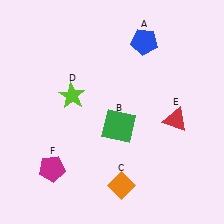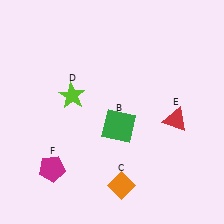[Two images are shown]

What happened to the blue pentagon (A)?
The blue pentagon (A) was removed in Image 2. It was in the top-right area of Image 1.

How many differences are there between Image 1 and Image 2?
There is 1 difference between the two images.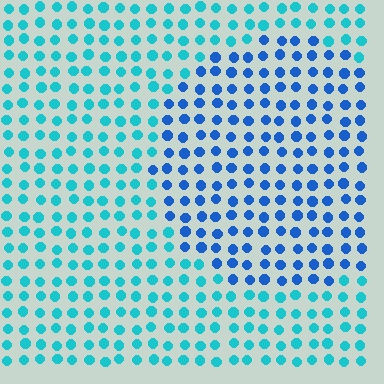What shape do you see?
I see a circle.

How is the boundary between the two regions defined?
The boundary is defined purely by a slight shift in hue (about 35 degrees). Spacing, size, and orientation are identical on both sides.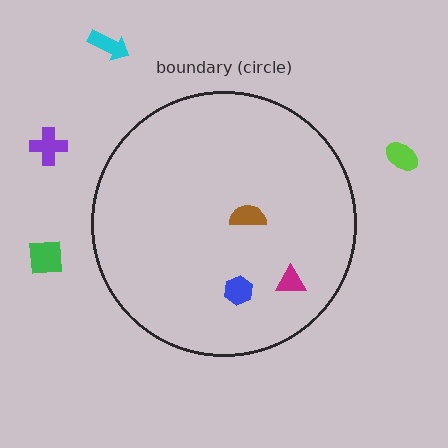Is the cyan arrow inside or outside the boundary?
Outside.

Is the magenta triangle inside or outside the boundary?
Inside.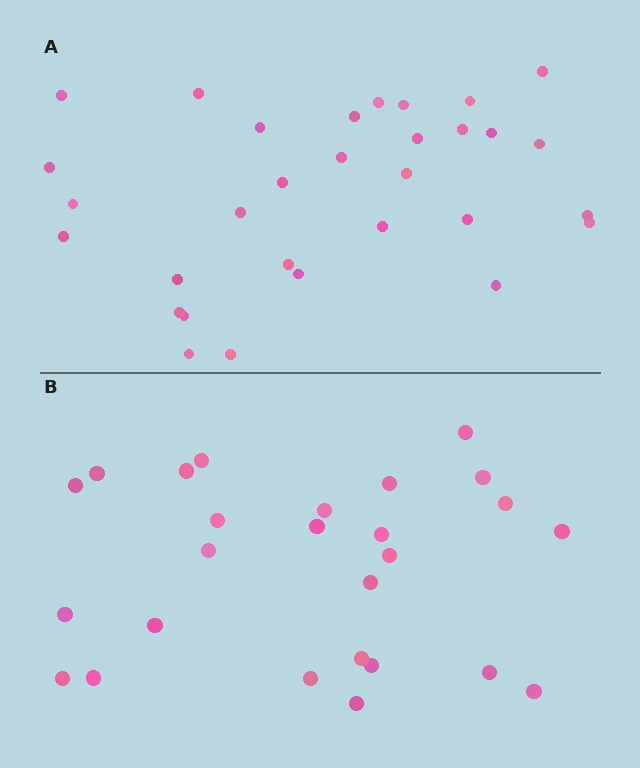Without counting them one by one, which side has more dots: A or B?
Region A (the top region) has more dots.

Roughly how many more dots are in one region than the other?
Region A has about 5 more dots than region B.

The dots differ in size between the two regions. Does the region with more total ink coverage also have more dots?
No. Region B has more total ink coverage because its dots are larger, but region A actually contains more individual dots. Total area can be misleading — the number of items is what matters here.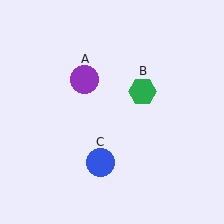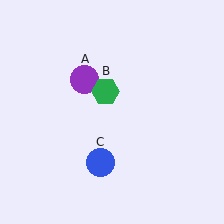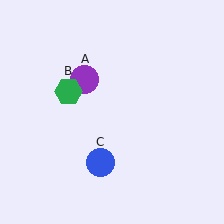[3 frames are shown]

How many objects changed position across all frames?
1 object changed position: green hexagon (object B).